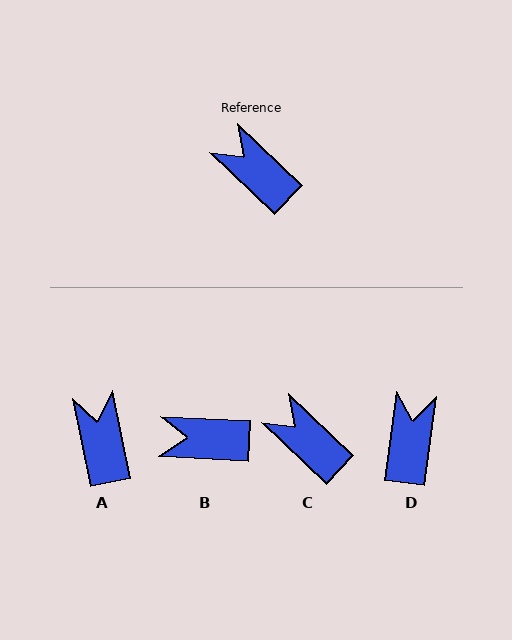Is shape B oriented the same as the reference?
No, it is off by about 41 degrees.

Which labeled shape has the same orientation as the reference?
C.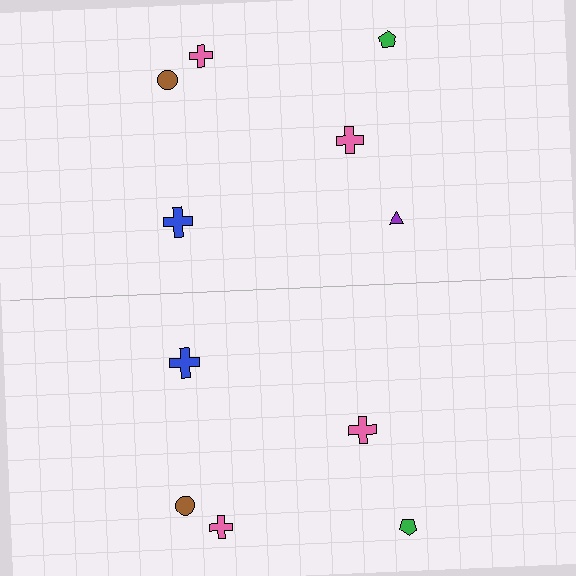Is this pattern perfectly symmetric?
No, the pattern is not perfectly symmetric. A purple triangle is missing from the bottom side.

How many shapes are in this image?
There are 11 shapes in this image.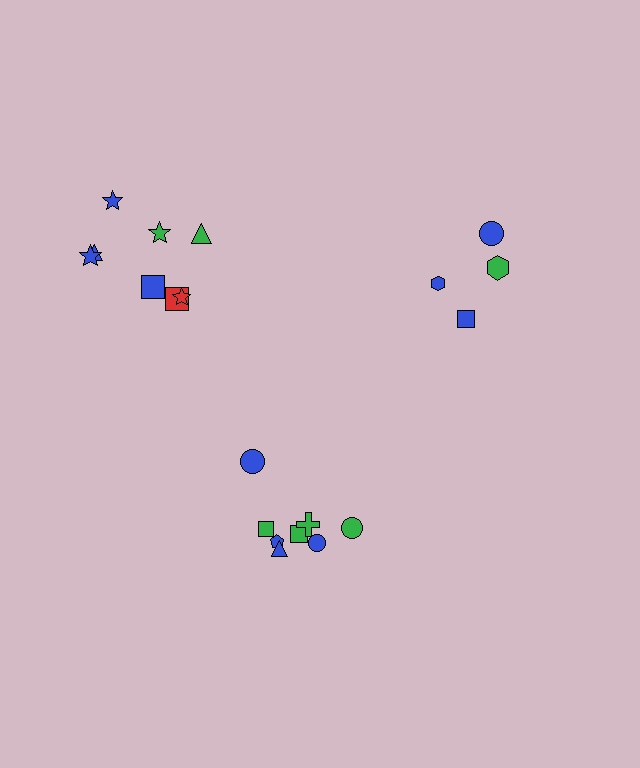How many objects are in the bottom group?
There are 8 objects.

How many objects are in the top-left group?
There are 8 objects.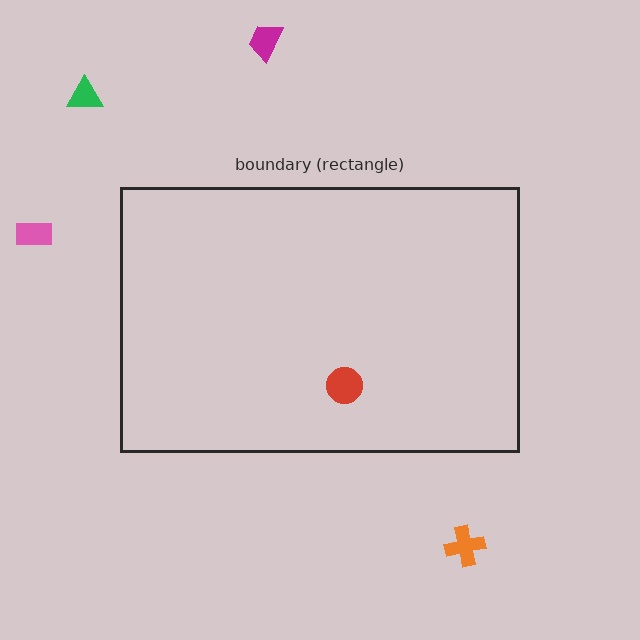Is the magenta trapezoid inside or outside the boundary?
Outside.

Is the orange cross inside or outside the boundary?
Outside.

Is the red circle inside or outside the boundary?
Inside.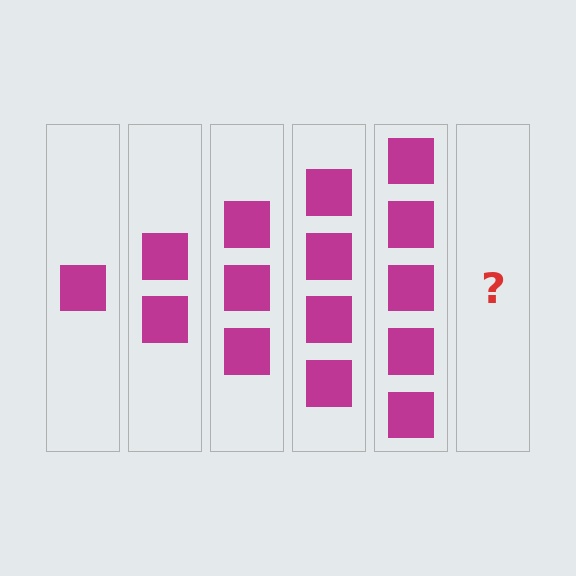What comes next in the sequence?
The next element should be 6 squares.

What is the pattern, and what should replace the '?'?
The pattern is that each step adds one more square. The '?' should be 6 squares.